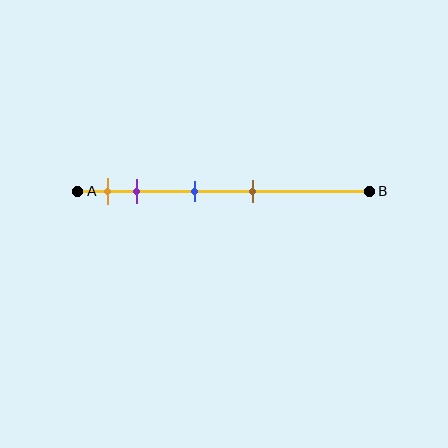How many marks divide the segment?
There are 4 marks dividing the segment.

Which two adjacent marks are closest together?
The orange and purple marks are the closest adjacent pair.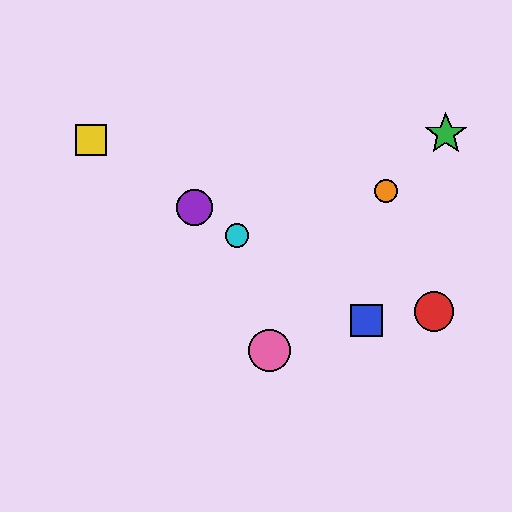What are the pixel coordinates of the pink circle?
The pink circle is at (269, 351).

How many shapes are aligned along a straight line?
4 shapes (the blue square, the yellow square, the purple circle, the cyan circle) are aligned along a straight line.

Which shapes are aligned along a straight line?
The blue square, the yellow square, the purple circle, the cyan circle are aligned along a straight line.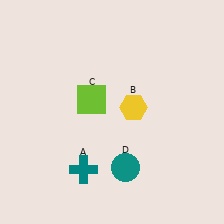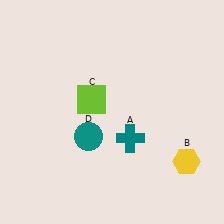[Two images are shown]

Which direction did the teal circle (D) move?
The teal circle (D) moved left.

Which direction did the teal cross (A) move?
The teal cross (A) moved right.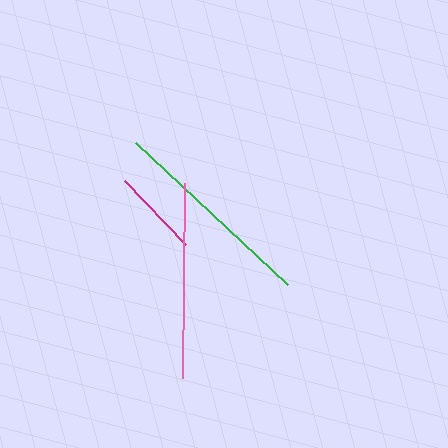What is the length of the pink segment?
The pink segment is approximately 195 pixels long.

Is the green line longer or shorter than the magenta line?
The green line is longer than the magenta line.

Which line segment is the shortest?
The magenta line is the shortest at approximately 88 pixels.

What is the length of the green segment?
The green segment is approximately 207 pixels long.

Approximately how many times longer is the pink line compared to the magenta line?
The pink line is approximately 2.2 times the length of the magenta line.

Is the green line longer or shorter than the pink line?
The green line is longer than the pink line.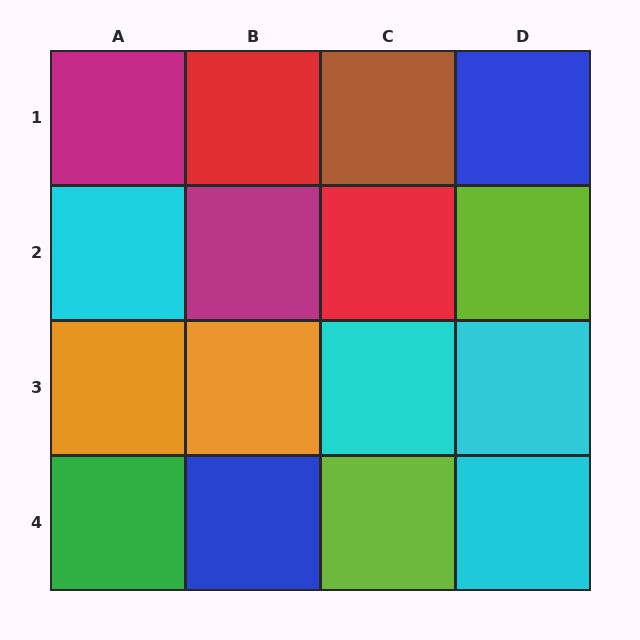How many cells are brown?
1 cell is brown.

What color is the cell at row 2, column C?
Red.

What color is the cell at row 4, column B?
Blue.